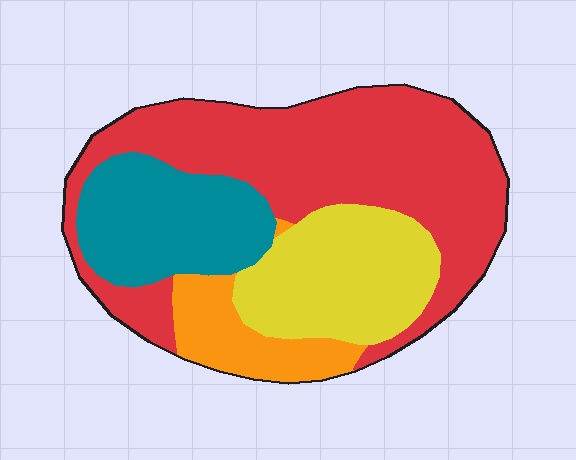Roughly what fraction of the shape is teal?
Teal covers roughly 20% of the shape.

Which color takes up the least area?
Orange, at roughly 10%.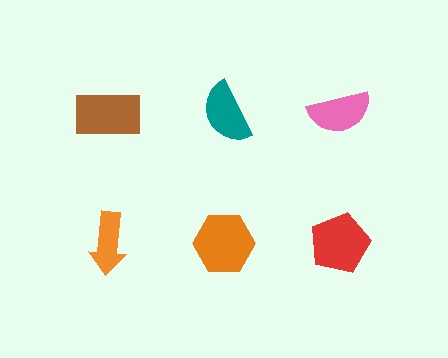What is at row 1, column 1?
A brown rectangle.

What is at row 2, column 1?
An orange arrow.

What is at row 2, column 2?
An orange hexagon.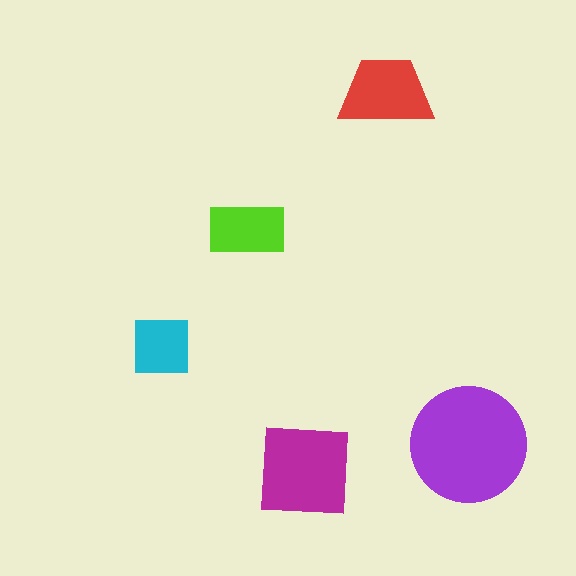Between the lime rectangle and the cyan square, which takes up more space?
The lime rectangle.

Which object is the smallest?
The cyan square.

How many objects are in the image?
There are 5 objects in the image.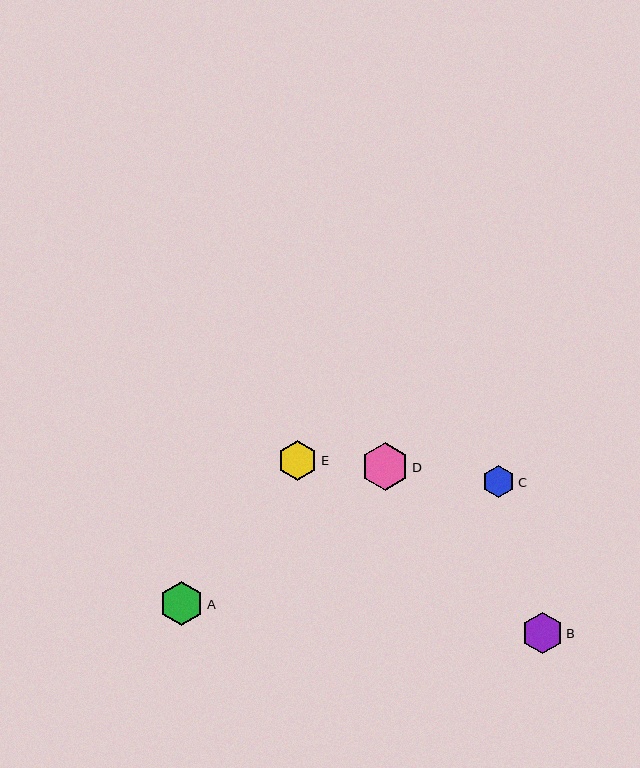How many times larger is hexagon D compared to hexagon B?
Hexagon D is approximately 1.2 times the size of hexagon B.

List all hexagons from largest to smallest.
From largest to smallest: D, A, B, E, C.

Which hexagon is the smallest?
Hexagon C is the smallest with a size of approximately 33 pixels.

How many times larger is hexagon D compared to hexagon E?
Hexagon D is approximately 1.2 times the size of hexagon E.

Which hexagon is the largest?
Hexagon D is the largest with a size of approximately 48 pixels.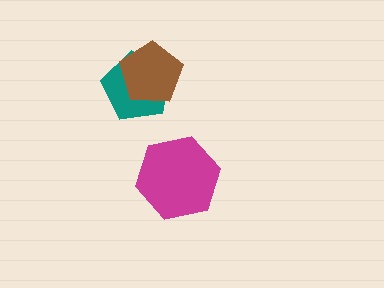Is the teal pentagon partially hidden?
Yes, it is partially covered by another shape.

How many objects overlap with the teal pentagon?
1 object overlaps with the teal pentagon.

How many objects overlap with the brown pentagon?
1 object overlaps with the brown pentagon.